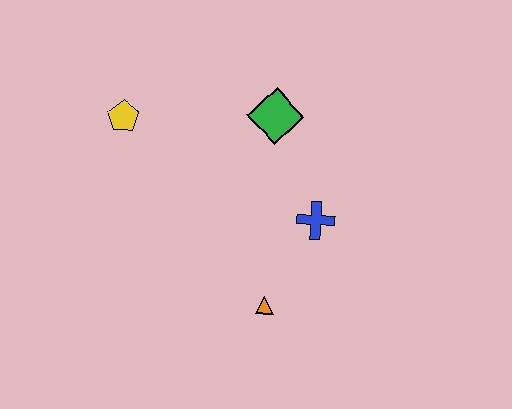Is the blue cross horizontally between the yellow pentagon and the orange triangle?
No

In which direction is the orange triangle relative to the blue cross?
The orange triangle is below the blue cross.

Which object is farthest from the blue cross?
The yellow pentagon is farthest from the blue cross.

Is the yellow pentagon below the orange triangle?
No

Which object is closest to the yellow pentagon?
The green diamond is closest to the yellow pentagon.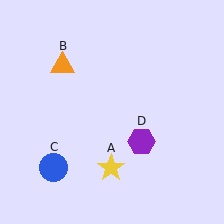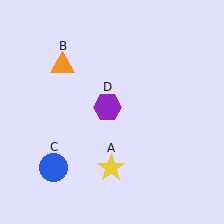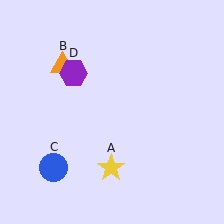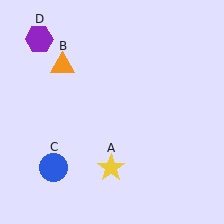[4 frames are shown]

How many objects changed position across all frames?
1 object changed position: purple hexagon (object D).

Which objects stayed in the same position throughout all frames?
Yellow star (object A) and orange triangle (object B) and blue circle (object C) remained stationary.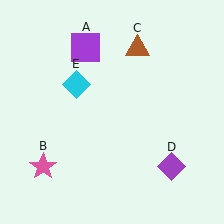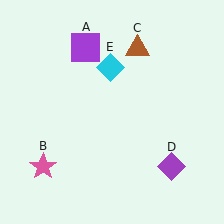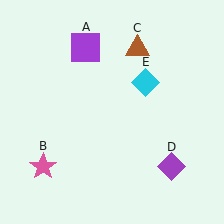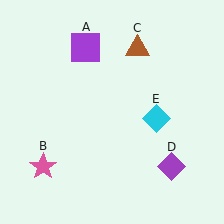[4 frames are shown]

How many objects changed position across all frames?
1 object changed position: cyan diamond (object E).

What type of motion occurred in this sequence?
The cyan diamond (object E) rotated clockwise around the center of the scene.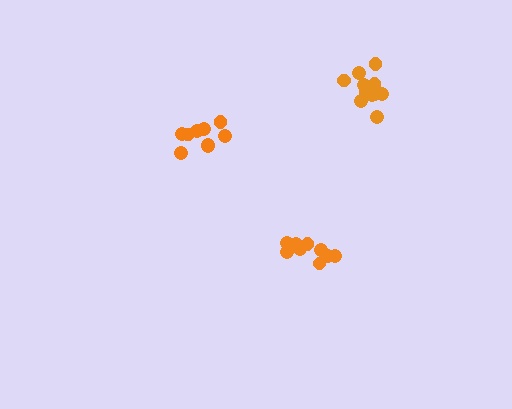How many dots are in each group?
Group 1: 9 dots, Group 2: 9 dots, Group 3: 11 dots (29 total).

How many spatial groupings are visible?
There are 3 spatial groupings.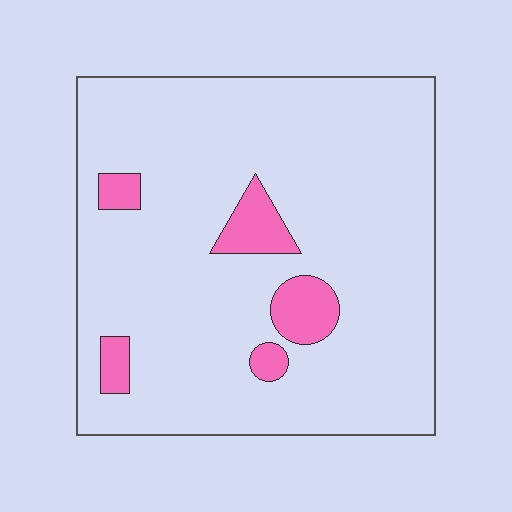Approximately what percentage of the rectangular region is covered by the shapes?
Approximately 10%.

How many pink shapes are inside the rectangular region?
5.